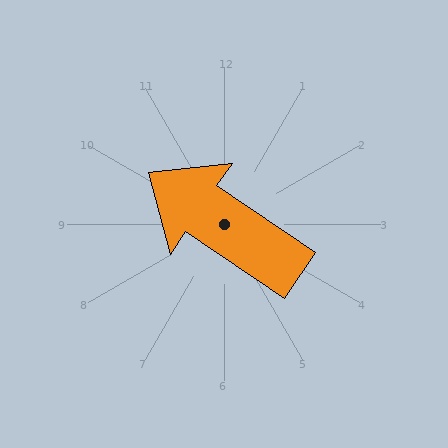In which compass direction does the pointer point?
Northwest.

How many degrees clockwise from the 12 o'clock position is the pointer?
Approximately 304 degrees.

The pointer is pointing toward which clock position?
Roughly 10 o'clock.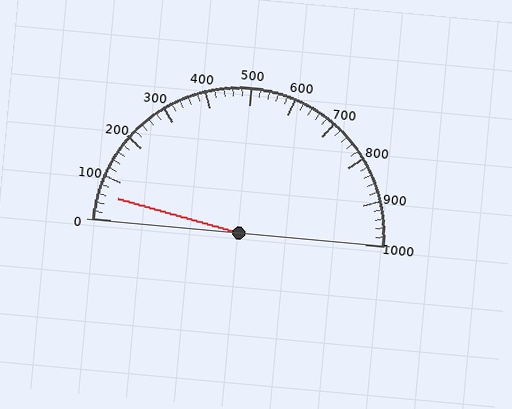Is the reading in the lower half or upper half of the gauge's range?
The reading is in the lower half of the range (0 to 1000).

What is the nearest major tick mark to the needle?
The nearest major tick mark is 100.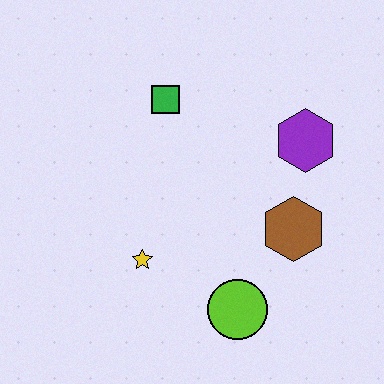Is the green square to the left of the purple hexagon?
Yes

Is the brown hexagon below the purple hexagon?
Yes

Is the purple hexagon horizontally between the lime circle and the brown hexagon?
No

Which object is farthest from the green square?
The lime circle is farthest from the green square.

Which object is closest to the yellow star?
The lime circle is closest to the yellow star.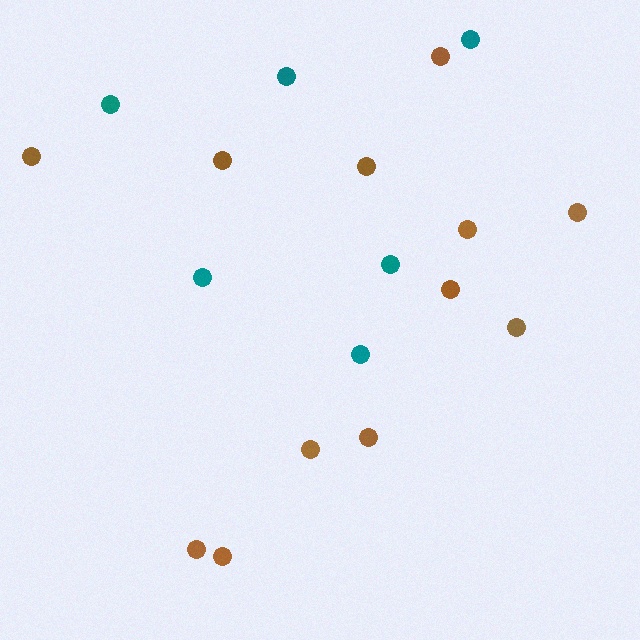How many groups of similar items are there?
There are 2 groups: one group of teal circles (6) and one group of brown circles (12).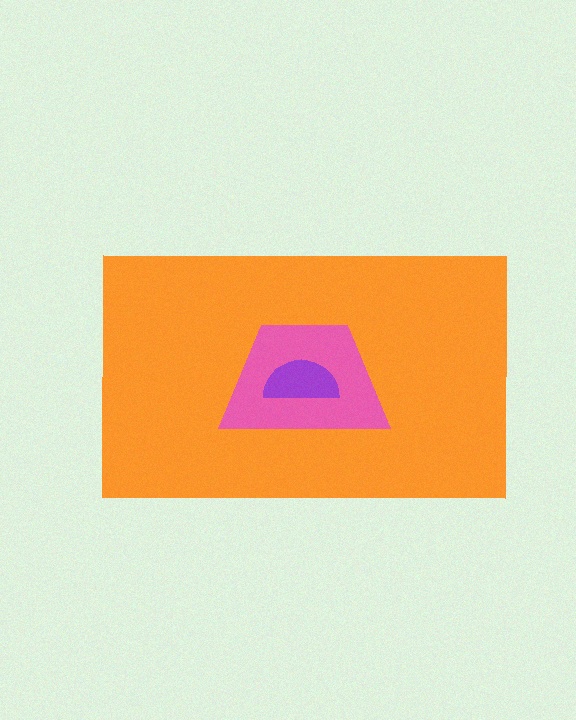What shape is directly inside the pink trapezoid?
The purple semicircle.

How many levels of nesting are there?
3.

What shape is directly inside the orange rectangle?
The pink trapezoid.